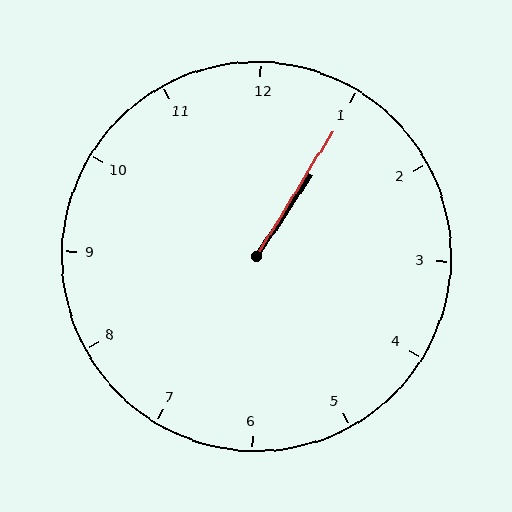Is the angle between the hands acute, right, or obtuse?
It is acute.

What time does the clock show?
1:05.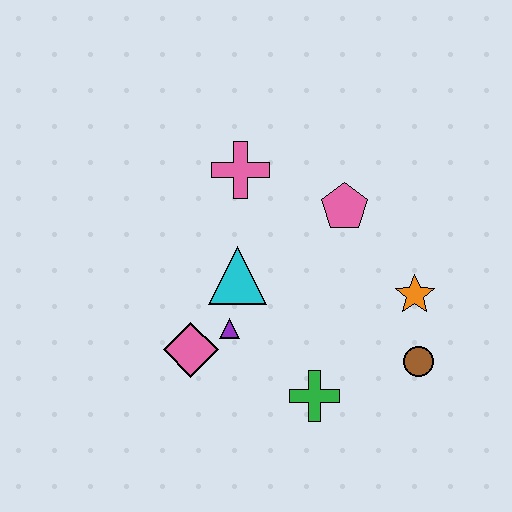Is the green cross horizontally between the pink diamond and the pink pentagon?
Yes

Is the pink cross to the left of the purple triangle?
No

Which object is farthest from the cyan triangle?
The brown circle is farthest from the cyan triangle.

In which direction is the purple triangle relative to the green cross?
The purple triangle is to the left of the green cross.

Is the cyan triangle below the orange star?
No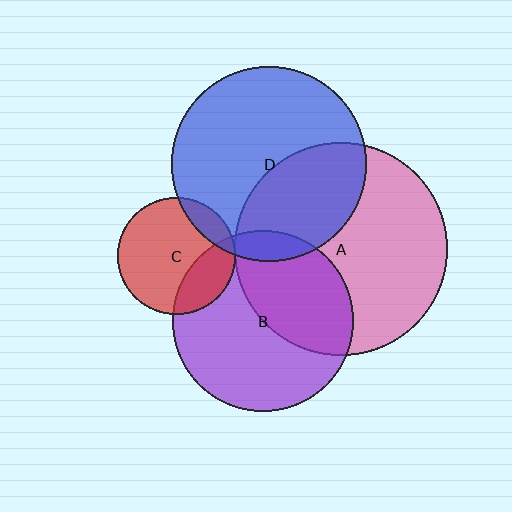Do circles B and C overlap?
Yes.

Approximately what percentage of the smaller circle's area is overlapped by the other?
Approximately 25%.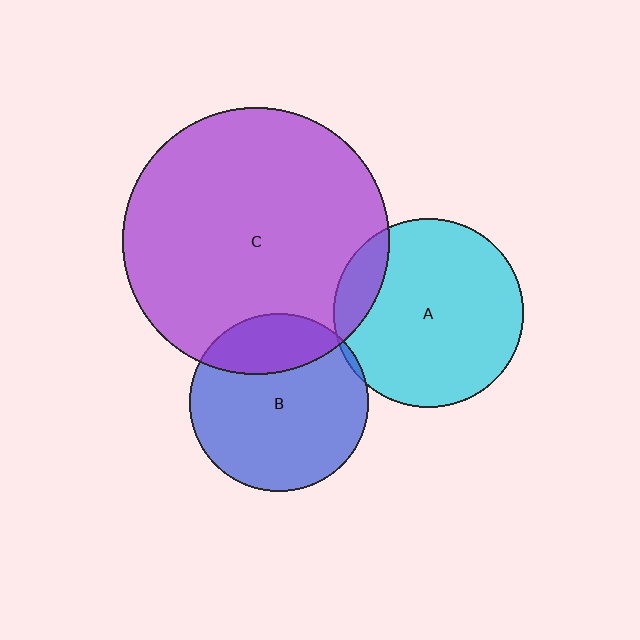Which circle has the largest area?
Circle C (purple).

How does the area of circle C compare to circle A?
Approximately 2.0 times.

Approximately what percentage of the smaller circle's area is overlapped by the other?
Approximately 25%.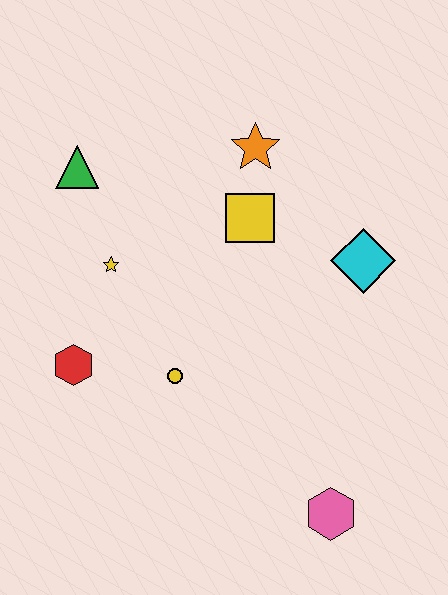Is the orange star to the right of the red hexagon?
Yes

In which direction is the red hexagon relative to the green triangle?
The red hexagon is below the green triangle.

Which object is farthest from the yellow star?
The pink hexagon is farthest from the yellow star.